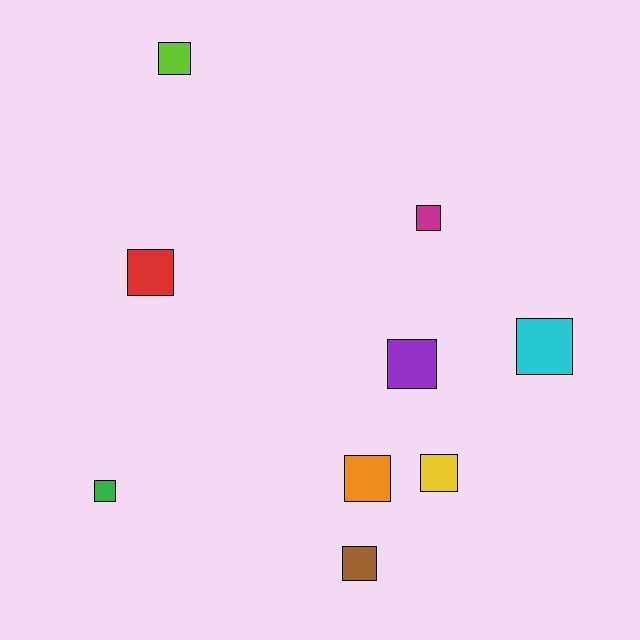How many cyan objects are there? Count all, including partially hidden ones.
There is 1 cyan object.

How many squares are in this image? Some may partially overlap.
There are 9 squares.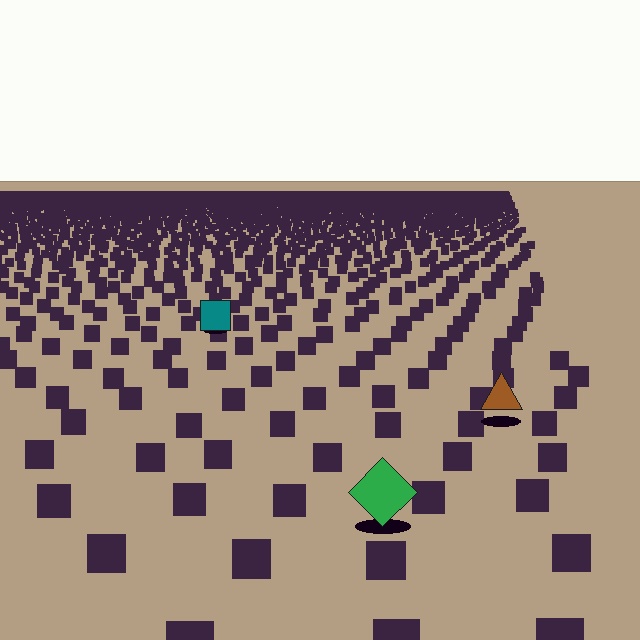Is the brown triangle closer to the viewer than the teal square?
Yes. The brown triangle is closer — you can tell from the texture gradient: the ground texture is coarser near it.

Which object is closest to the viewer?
The green diamond is closest. The texture marks near it are larger and more spread out.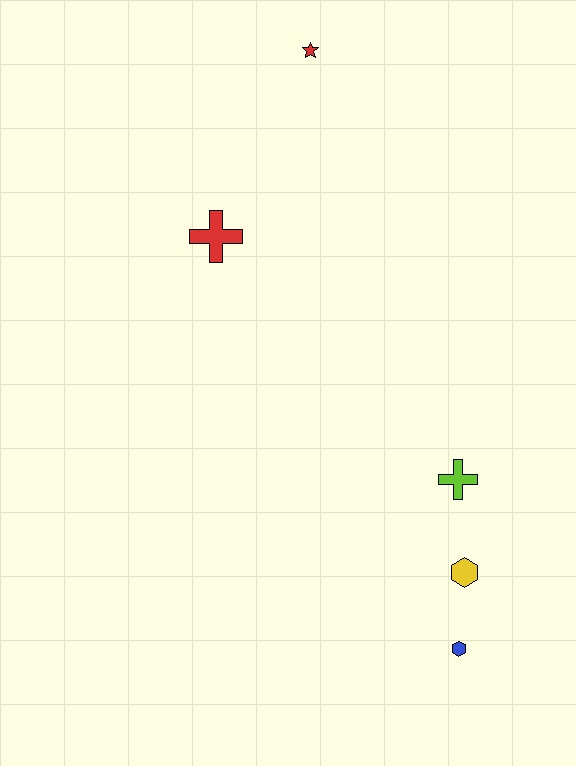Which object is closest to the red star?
The red cross is closest to the red star.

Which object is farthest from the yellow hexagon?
The red star is farthest from the yellow hexagon.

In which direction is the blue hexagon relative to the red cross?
The blue hexagon is below the red cross.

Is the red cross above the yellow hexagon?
Yes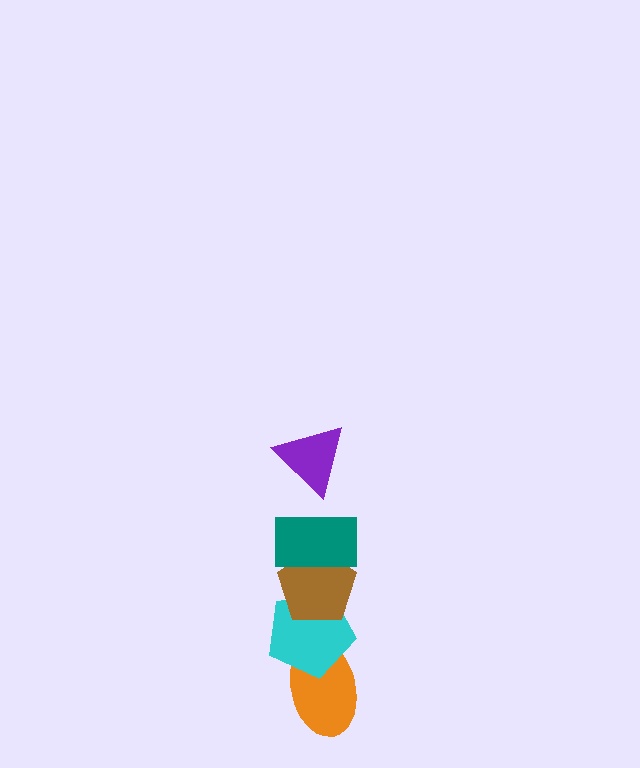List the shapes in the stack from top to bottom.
From top to bottom: the purple triangle, the teal rectangle, the brown pentagon, the cyan pentagon, the orange ellipse.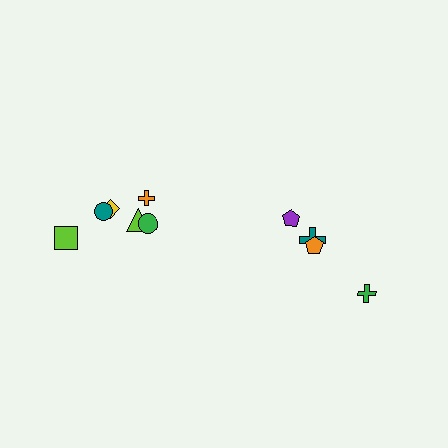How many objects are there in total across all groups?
There are 10 objects.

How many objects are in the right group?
There are 4 objects.